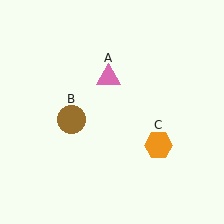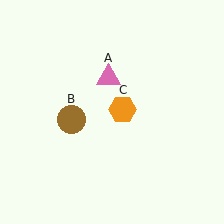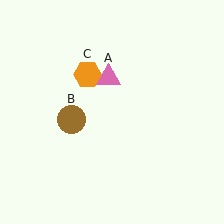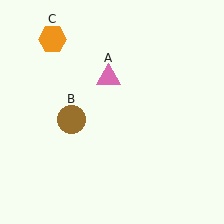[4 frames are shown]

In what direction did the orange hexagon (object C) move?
The orange hexagon (object C) moved up and to the left.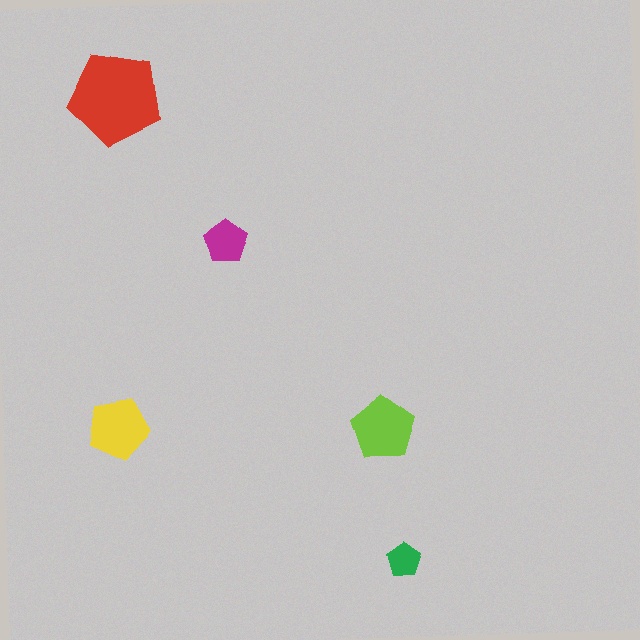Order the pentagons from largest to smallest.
the red one, the lime one, the yellow one, the magenta one, the green one.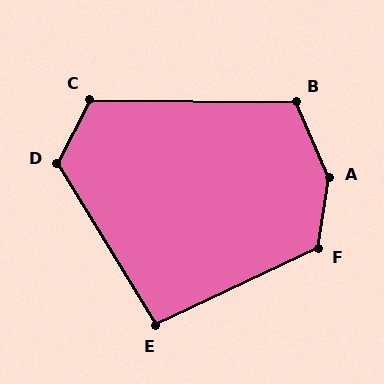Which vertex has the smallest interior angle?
E, at approximately 96 degrees.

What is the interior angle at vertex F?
Approximately 124 degrees (obtuse).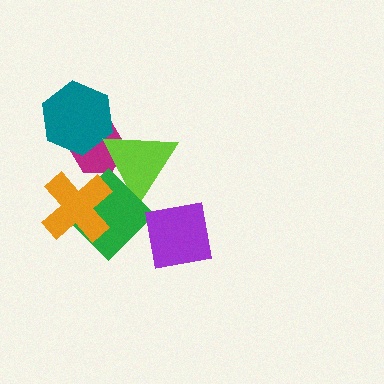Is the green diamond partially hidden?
Yes, it is partially covered by another shape.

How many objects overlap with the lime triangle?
2 objects overlap with the lime triangle.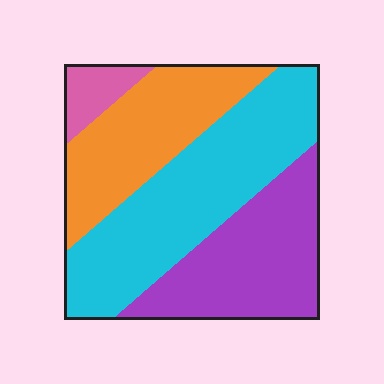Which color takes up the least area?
Pink, at roughly 5%.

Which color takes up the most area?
Cyan, at roughly 40%.